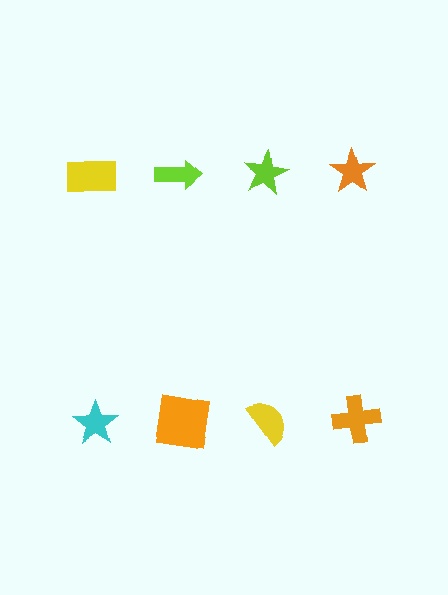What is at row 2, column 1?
A cyan star.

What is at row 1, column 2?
A lime arrow.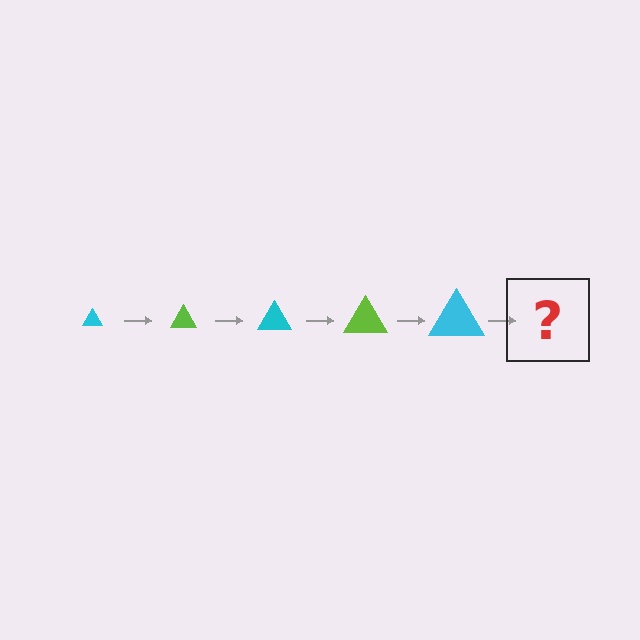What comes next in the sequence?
The next element should be a lime triangle, larger than the previous one.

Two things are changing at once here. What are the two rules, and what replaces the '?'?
The two rules are that the triangle grows larger each step and the color cycles through cyan and lime. The '?' should be a lime triangle, larger than the previous one.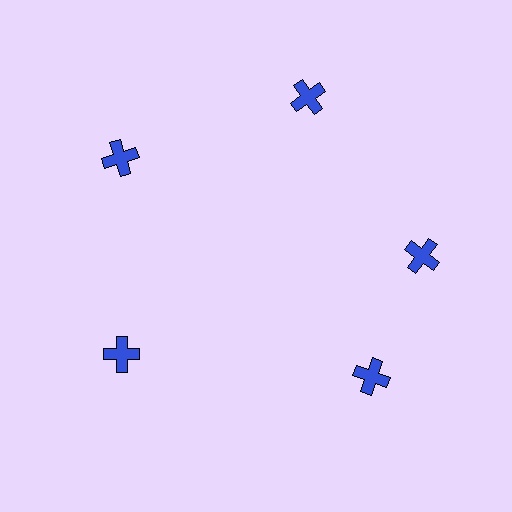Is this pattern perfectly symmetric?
No. The 5 blue crosses are arranged in a ring, but one element near the 5 o'clock position is rotated out of alignment along the ring, breaking the 5-fold rotational symmetry.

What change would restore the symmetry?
The symmetry would be restored by rotating it back into even spacing with its neighbors so that all 5 crosses sit at equal angles and equal distance from the center.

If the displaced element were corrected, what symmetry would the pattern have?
It would have 5-fold rotational symmetry — the pattern would map onto itself every 72 degrees.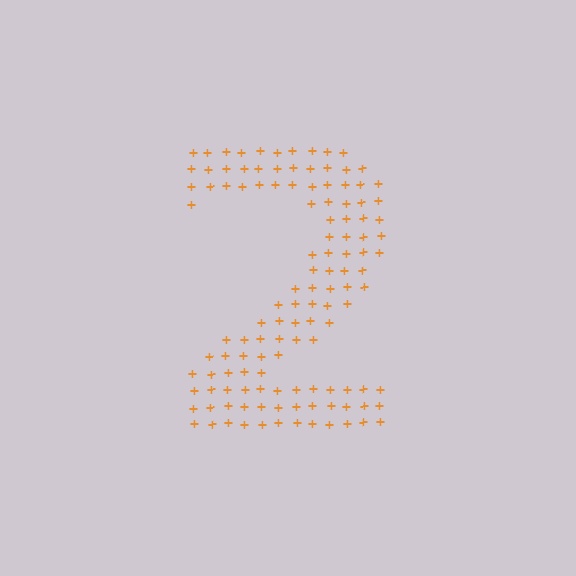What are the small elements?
The small elements are plus signs.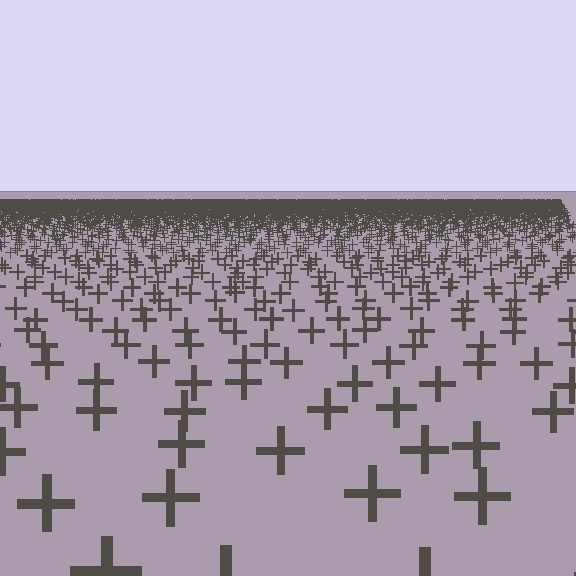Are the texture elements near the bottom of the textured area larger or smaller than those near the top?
Larger. Near the bottom, elements are closer to the viewer and appear at a bigger on-screen size.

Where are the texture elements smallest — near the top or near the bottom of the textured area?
Near the top.